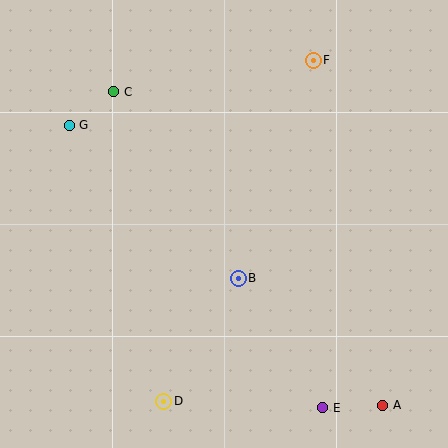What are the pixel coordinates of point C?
Point C is at (114, 92).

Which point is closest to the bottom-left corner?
Point D is closest to the bottom-left corner.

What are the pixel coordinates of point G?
Point G is at (69, 125).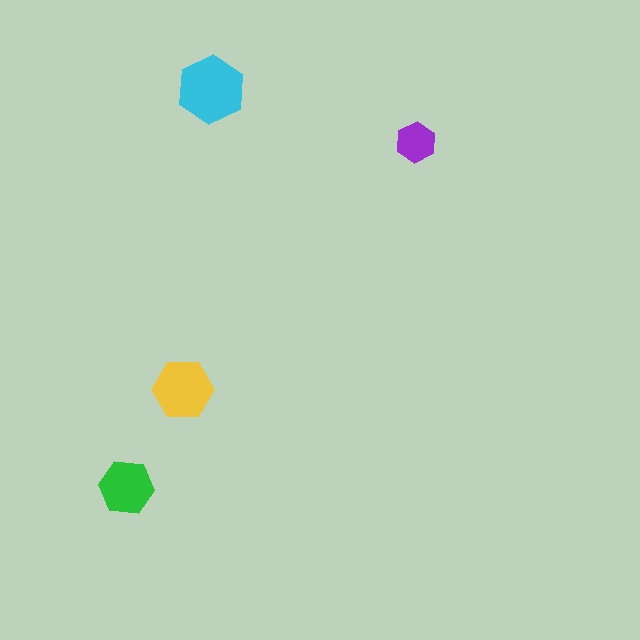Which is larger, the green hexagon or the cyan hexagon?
The cyan one.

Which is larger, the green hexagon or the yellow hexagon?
The yellow one.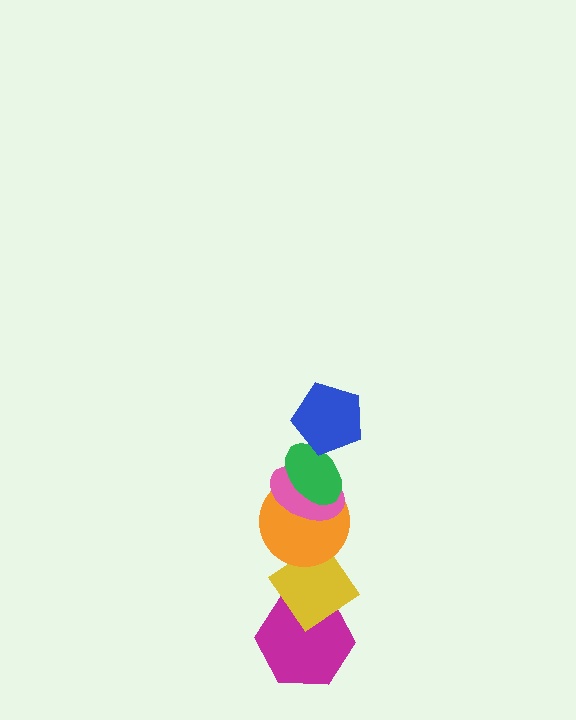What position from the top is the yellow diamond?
The yellow diamond is 5th from the top.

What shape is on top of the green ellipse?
The blue pentagon is on top of the green ellipse.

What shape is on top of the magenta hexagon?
The yellow diamond is on top of the magenta hexagon.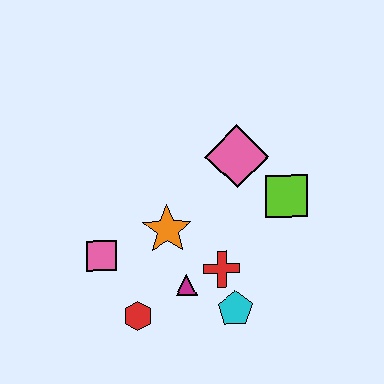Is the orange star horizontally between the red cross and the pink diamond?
No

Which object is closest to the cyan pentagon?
The red cross is closest to the cyan pentagon.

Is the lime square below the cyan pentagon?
No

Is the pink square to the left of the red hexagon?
Yes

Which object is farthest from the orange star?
The lime square is farthest from the orange star.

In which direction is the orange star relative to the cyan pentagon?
The orange star is above the cyan pentagon.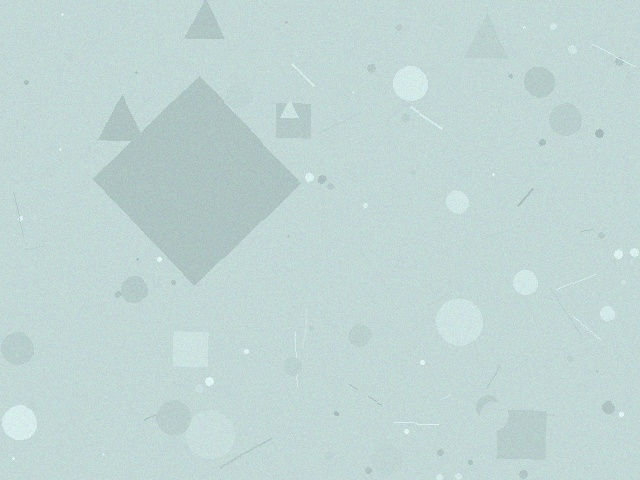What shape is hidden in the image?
A diamond is hidden in the image.